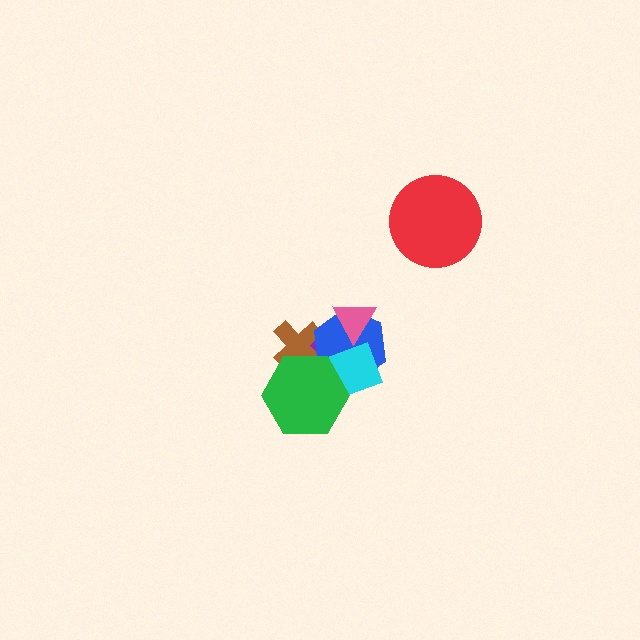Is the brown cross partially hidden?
Yes, it is partially covered by another shape.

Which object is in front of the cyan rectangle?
The green hexagon is in front of the cyan rectangle.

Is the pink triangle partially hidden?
No, no other shape covers it.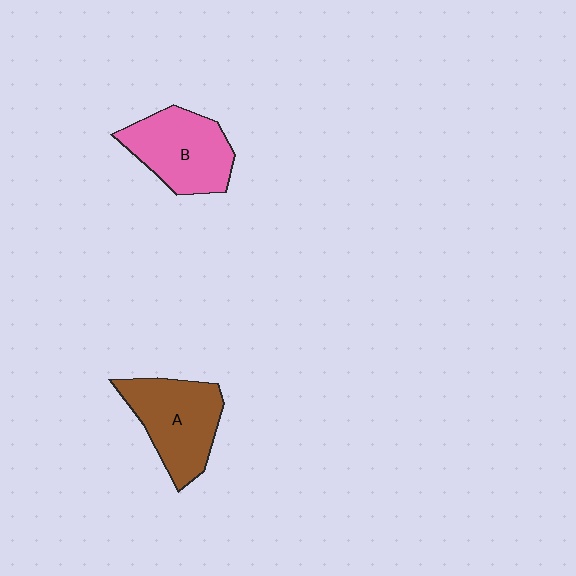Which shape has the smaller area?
Shape B (pink).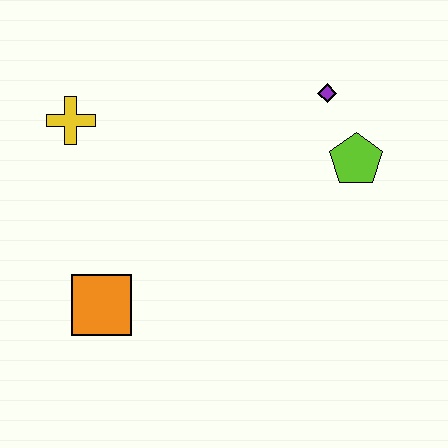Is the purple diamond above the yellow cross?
Yes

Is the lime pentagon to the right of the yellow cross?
Yes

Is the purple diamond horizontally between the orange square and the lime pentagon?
Yes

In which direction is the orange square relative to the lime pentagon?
The orange square is to the left of the lime pentagon.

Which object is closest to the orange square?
The yellow cross is closest to the orange square.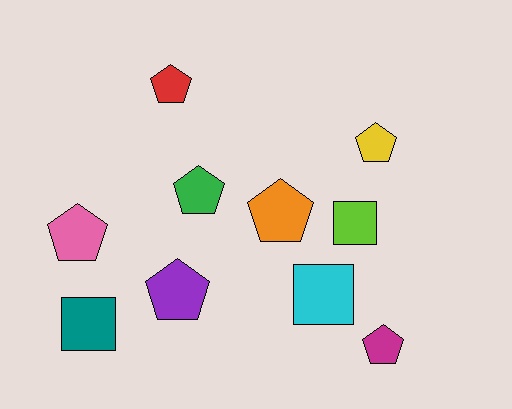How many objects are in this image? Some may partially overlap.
There are 10 objects.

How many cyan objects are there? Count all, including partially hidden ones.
There is 1 cyan object.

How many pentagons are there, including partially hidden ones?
There are 7 pentagons.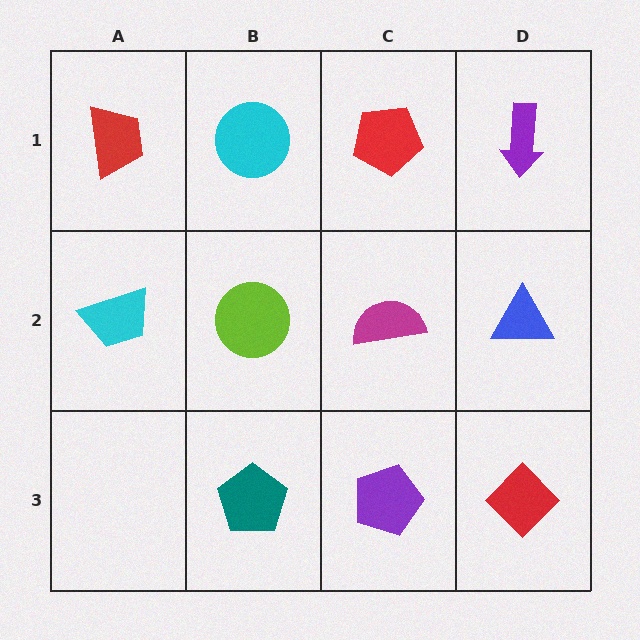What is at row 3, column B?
A teal pentagon.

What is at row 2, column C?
A magenta semicircle.